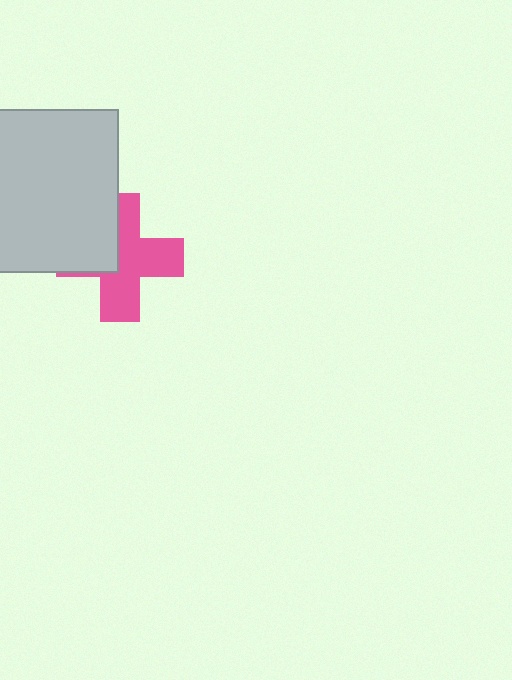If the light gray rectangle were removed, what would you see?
You would see the complete pink cross.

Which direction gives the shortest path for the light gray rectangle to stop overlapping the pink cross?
Moving left gives the shortest separation.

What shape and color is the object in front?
The object in front is a light gray rectangle.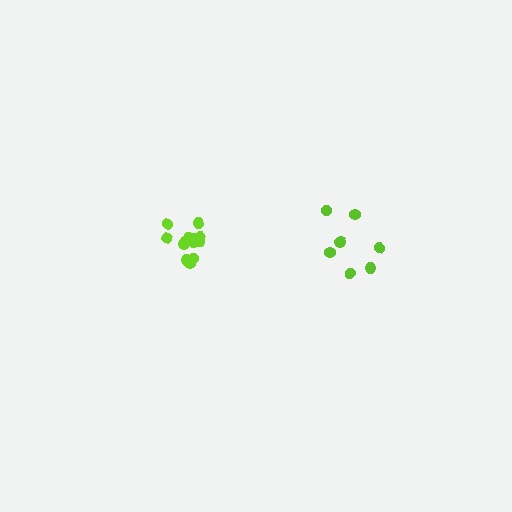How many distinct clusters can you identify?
There are 2 distinct clusters.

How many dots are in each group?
Group 1: 7 dots, Group 2: 13 dots (20 total).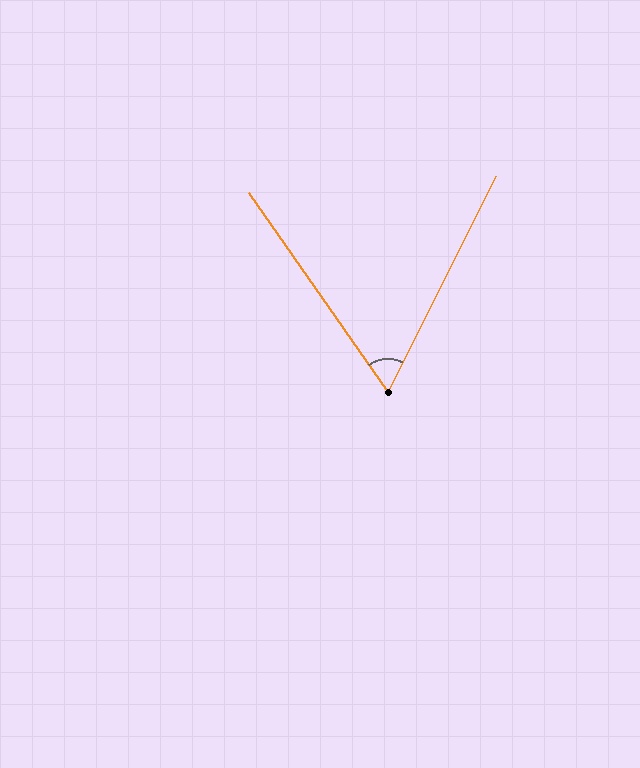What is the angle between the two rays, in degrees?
Approximately 62 degrees.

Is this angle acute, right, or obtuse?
It is acute.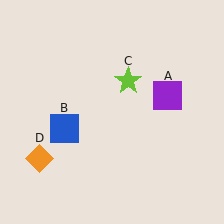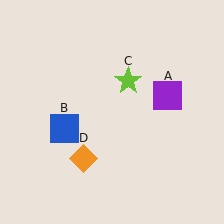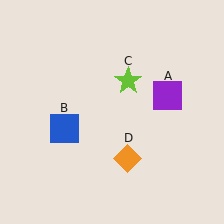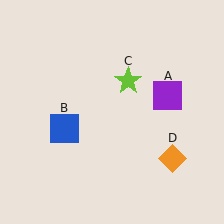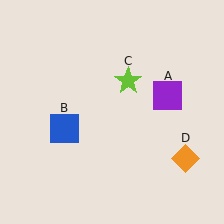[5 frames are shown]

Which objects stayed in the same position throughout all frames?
Purple square (object A) and blue square (object B) and lime star (object C) remained stationary.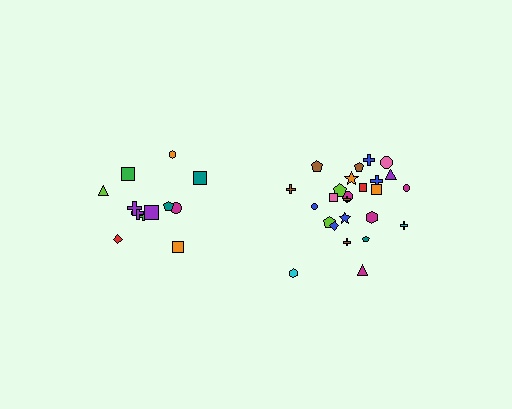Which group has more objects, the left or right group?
The right group.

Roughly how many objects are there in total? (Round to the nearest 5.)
Roughly 35 objects in total.